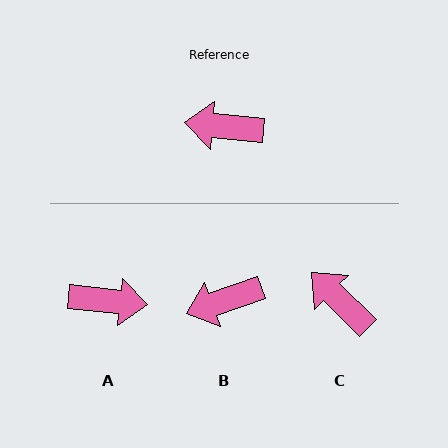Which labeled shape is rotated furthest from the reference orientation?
A, about 179 degrees away.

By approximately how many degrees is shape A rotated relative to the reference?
Approximately 179 degrees counter-clockwise.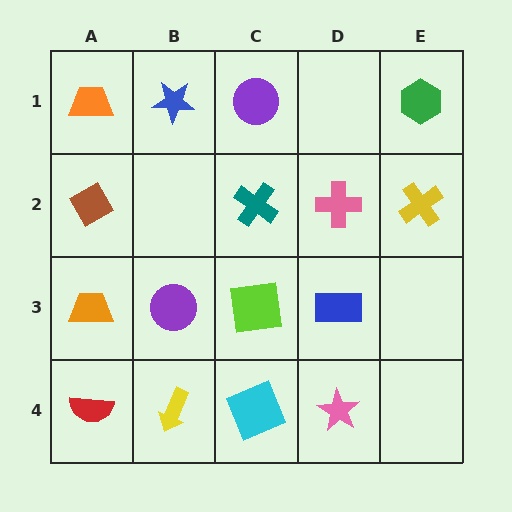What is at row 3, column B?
A purple circle.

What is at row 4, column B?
A yellow arrow.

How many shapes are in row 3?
4 shapes.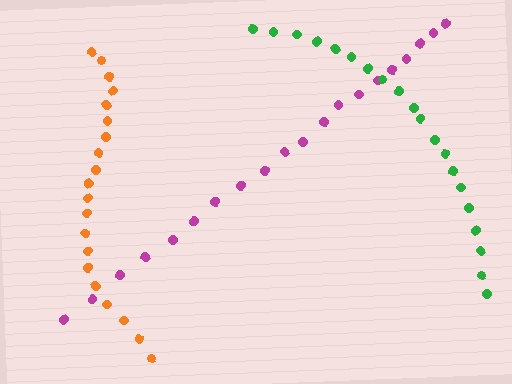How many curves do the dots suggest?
There are 3 distinct paths.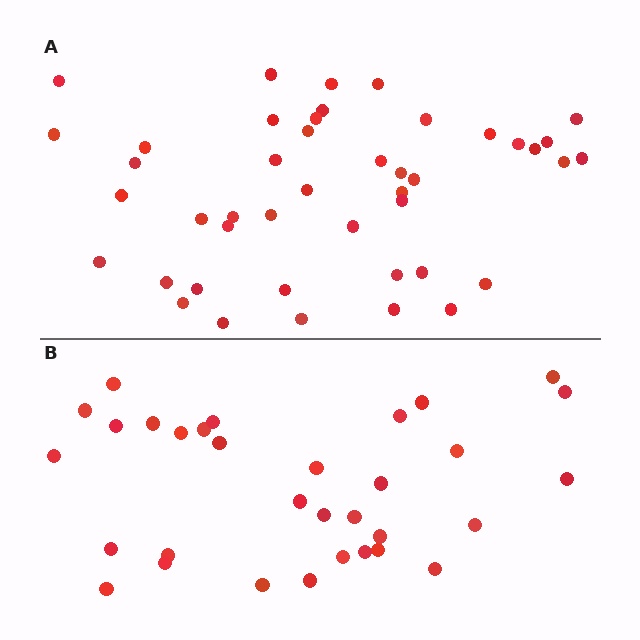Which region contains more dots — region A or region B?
Region A (the top region) has more dots.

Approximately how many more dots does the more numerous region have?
Region A has roughly 12 or so more dots than region B.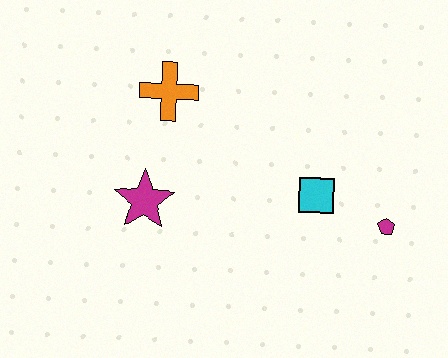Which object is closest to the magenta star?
The orange cross is closest to the magenta star.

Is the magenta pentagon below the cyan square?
Yes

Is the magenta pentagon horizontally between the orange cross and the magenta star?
No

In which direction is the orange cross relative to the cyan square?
The orange cross is to the left of the cyan square.